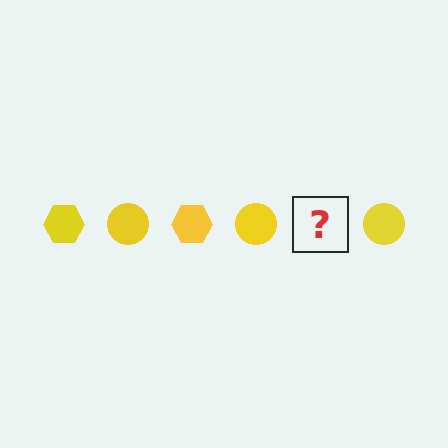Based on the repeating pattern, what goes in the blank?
The blank should be a yellow hexagon.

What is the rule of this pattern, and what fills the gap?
The rule is that the pattern cycles through hexagon, circle shapes in yellow. The gap should be filled with a yellow hexagon.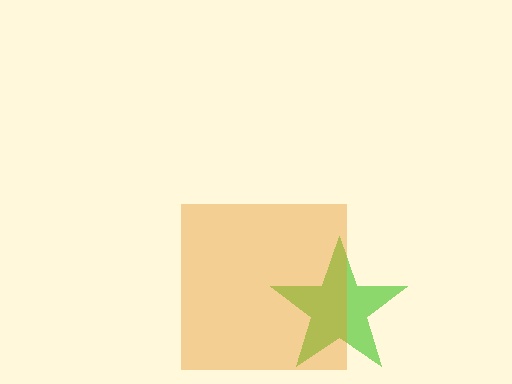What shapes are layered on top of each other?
The layered shapes are: a lime star, an orange square.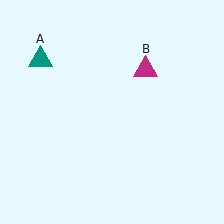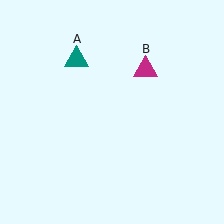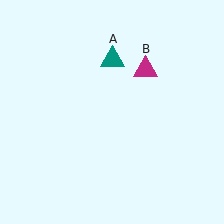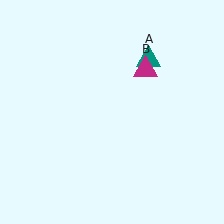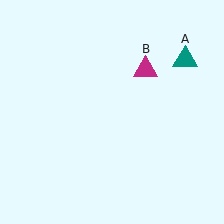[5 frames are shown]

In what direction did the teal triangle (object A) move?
The teal triangle (object A) moved right.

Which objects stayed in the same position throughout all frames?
Magenta triangle (object B) remained stationary.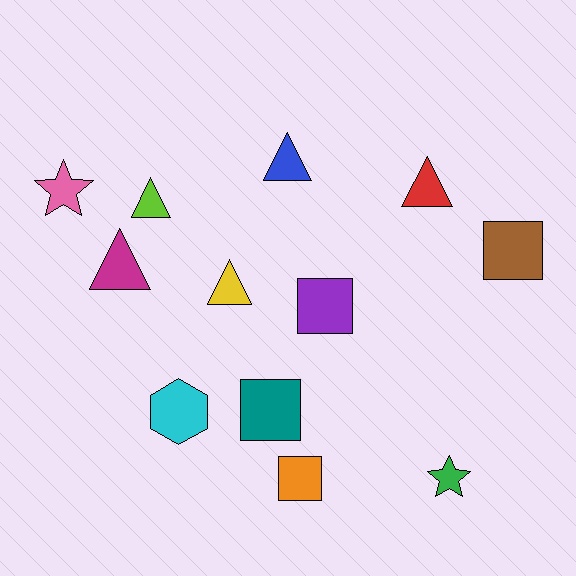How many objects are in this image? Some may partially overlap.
There are 12 objects.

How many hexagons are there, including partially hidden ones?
There is 1 hexagon.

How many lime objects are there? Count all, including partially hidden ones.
There is 1 lime object.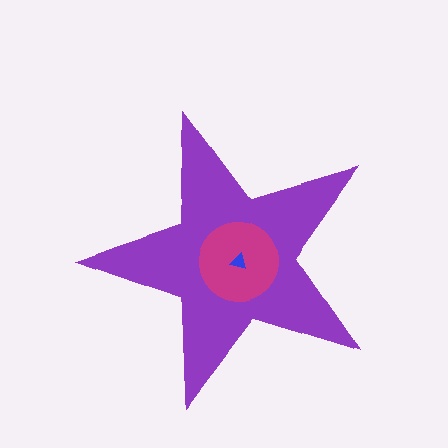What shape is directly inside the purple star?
The magenta circle.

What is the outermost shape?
The purple star.